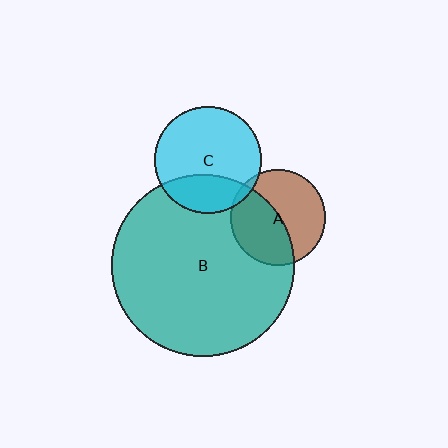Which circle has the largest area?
Circle B (teal).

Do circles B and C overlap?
Yes.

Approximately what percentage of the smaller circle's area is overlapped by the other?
Approximately 30%.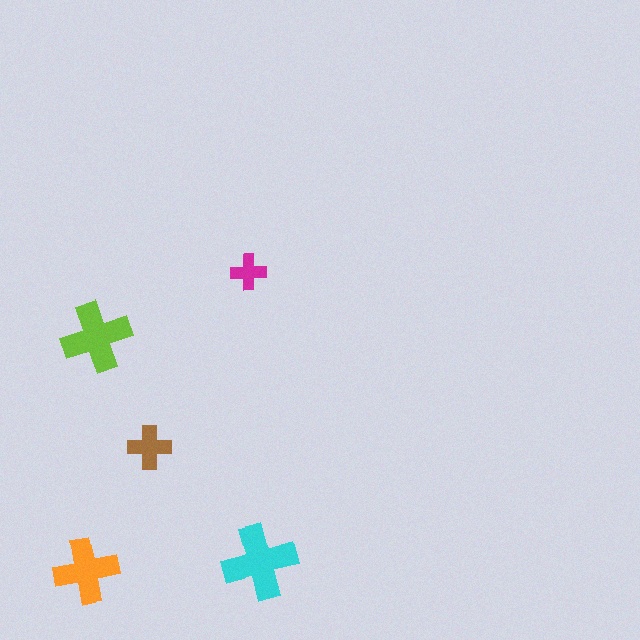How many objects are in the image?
There are 5 objects in the image.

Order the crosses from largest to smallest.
the cyan one, the lime one, the orange one, the brown one, the magenta one.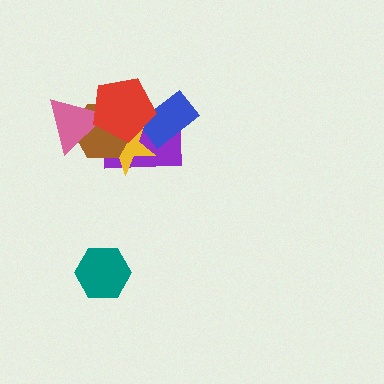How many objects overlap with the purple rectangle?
4 objects overlap with the purple rectangle.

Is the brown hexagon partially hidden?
Yes, it is partially covered by another shape.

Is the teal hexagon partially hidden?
No, no other shape covers it.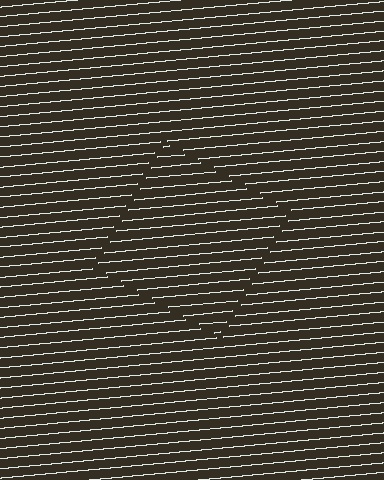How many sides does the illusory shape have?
4 sides — the line-ends trace a square.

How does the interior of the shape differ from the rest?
The interior of the shape contains the same grating, shifted by half a period — the contour is defined by the phase discontinuity where line-ends from the inner and outer gratings abut.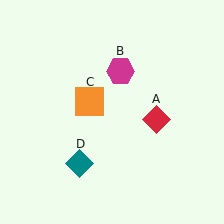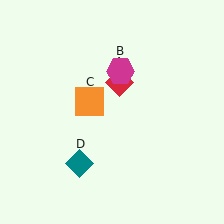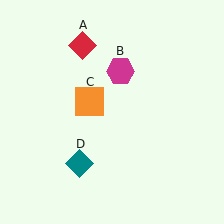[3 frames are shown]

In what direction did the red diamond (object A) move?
The red diamond (object A) moved up and to the left.